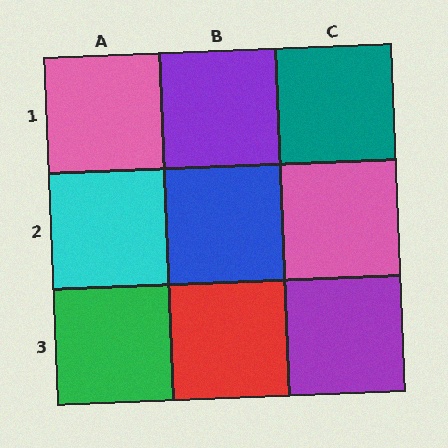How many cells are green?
1 cell is green.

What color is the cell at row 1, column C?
Teal.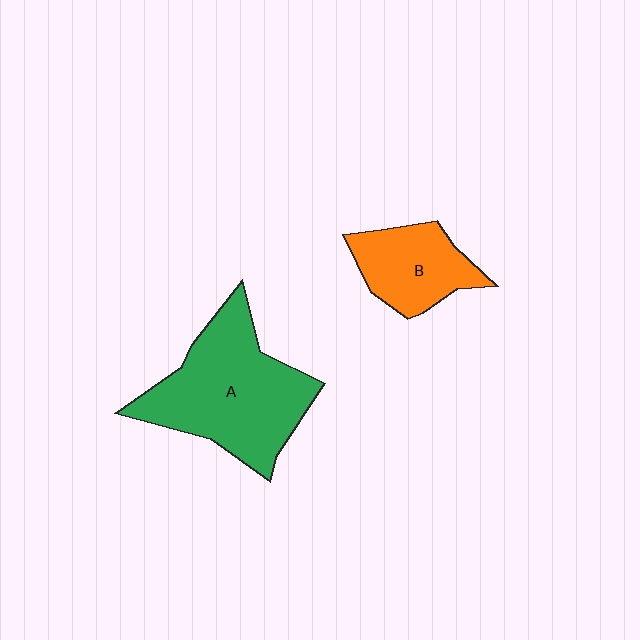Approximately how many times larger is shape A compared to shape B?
Approximately 2.0 times.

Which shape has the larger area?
Shape A (green).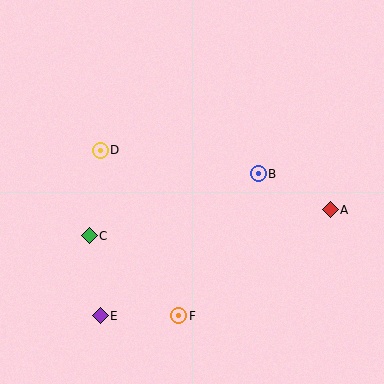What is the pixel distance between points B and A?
The distance between B and A is 81 pixels.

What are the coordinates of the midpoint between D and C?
The midpoint between D and C is at (95, 193).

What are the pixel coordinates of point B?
Point B is at (258, 174).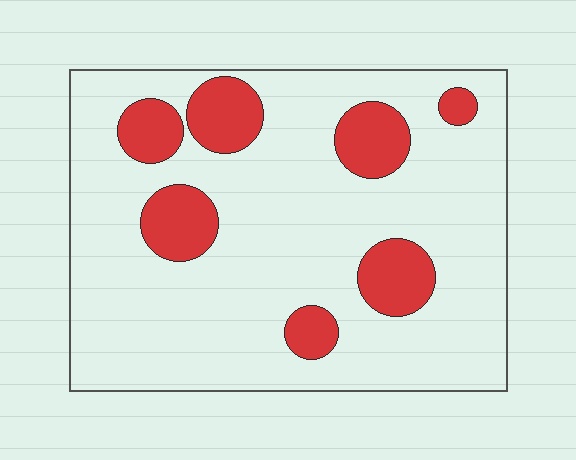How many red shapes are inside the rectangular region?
7.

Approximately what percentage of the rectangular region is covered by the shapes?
Approximately 20%.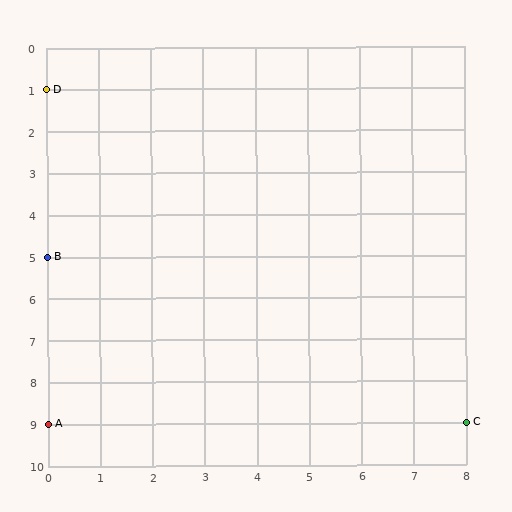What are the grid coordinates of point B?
Point B is at grid coordinates (0, 5).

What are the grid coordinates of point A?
Point A is at grid coordinates (0, 9).